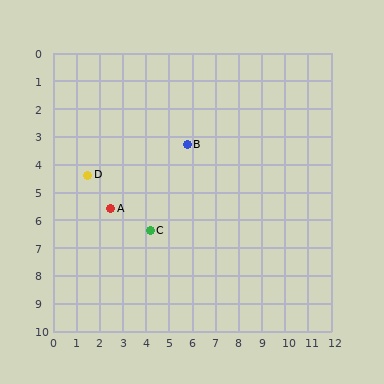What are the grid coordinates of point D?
Point D is at approximately (1.5, 4.4).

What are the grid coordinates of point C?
Point C is at approximately (4.2, 6.4).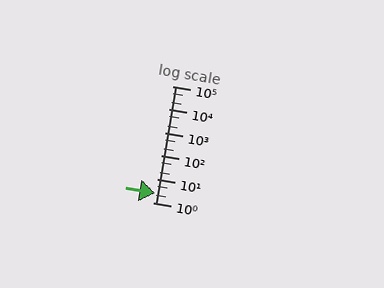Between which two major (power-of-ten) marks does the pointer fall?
The pointer is between 1 and 10.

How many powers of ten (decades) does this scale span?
The scale spans 5 decades, from 1 to 100000.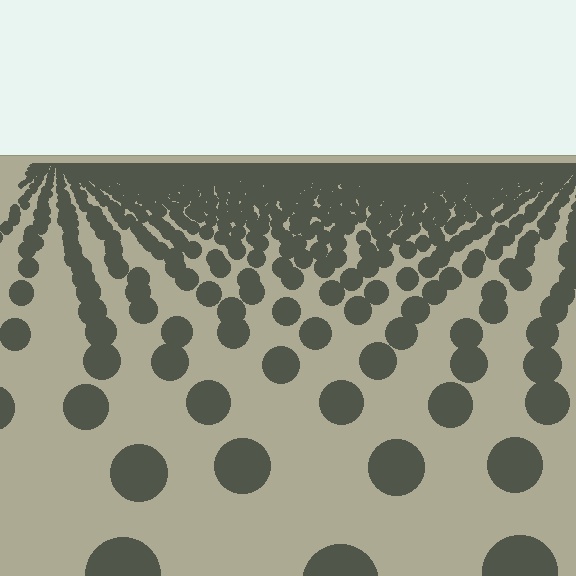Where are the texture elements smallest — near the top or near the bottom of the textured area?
Near the top.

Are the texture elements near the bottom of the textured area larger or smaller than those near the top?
Larger. Near the bottom, elements are closer to the viewer and appear at a bigger on-screen size.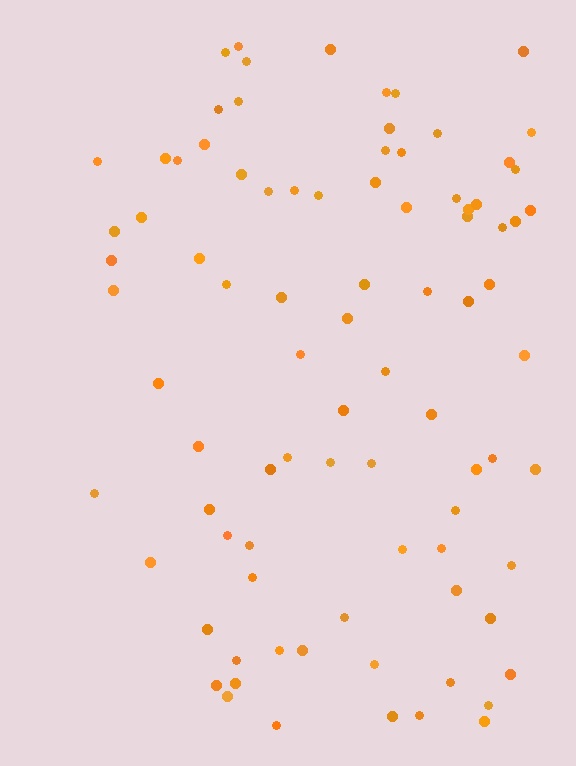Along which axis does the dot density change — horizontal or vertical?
Horizontal.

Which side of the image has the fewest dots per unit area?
The left.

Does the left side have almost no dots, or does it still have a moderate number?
Still a moderate number, just noticeably fewer than the right.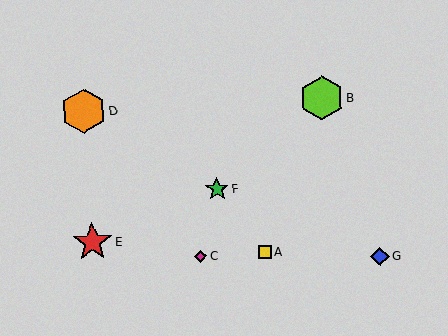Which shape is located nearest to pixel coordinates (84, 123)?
The orange hexagon (labeled D) at (84, 111) is nearest to that location.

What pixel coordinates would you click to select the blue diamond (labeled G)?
Click at (380, 256) to select the blue diamond G.